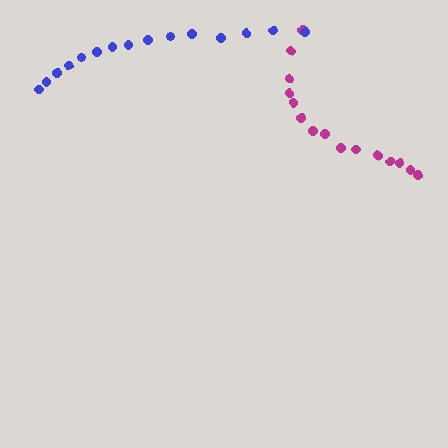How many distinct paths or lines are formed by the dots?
There are 2 distinct paths.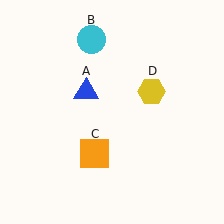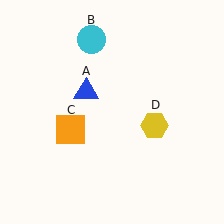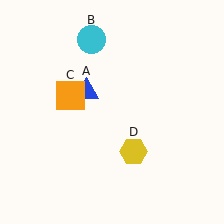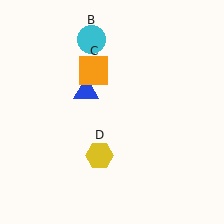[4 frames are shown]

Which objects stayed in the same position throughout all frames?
Blue triangle (object A) and cyan circle (object B) remained stationary.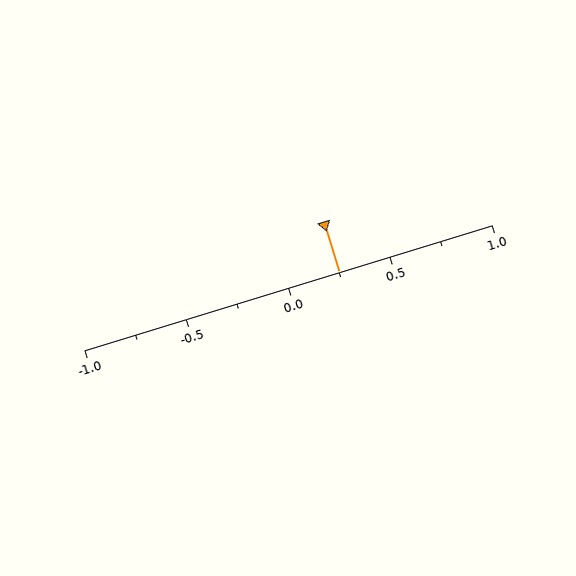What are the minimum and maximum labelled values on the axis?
The axis runs from -1.0 to 1.0.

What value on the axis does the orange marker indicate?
The marker indicates approximately 0.25.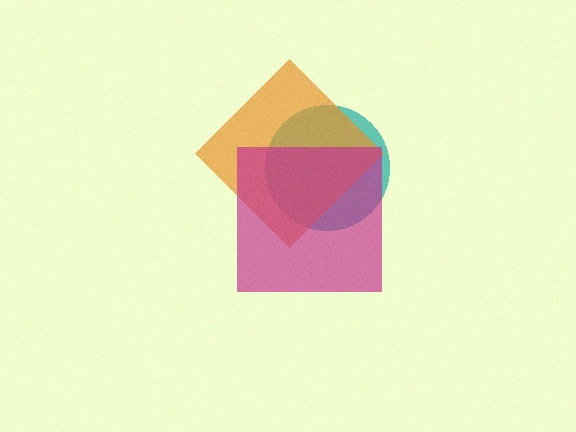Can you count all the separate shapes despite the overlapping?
Yes, there are 3 separate shapes.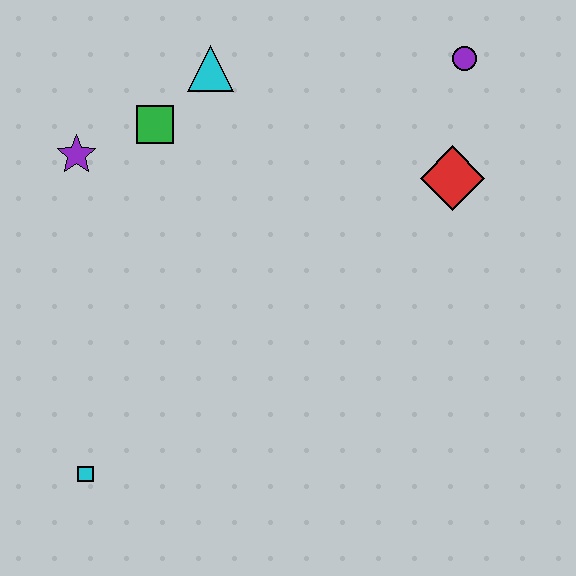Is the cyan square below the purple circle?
Yes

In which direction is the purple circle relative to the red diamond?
The purple circle is above the red diamond.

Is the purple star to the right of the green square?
No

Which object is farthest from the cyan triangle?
The cyan square is farthest from the cyan triangle.